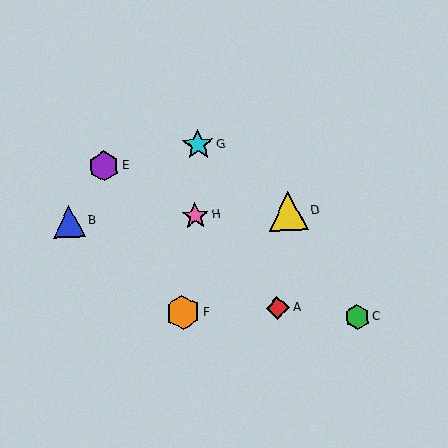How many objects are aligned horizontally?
3 objects (B, D, H) are aligned horizontally.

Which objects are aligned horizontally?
Objects B, D, H are aligned horizontally.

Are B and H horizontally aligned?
Yes, both are at y≈221.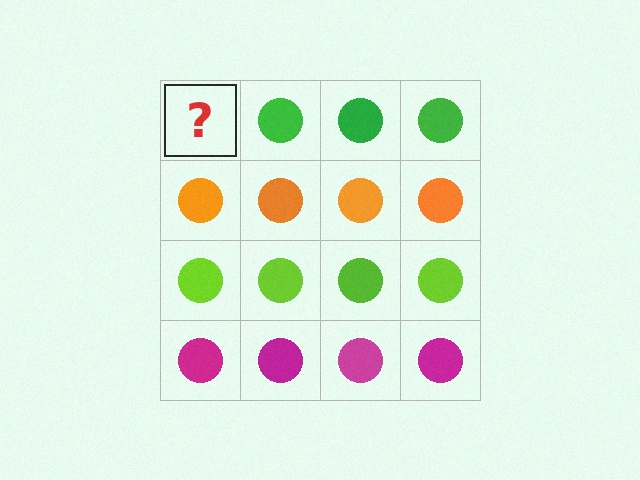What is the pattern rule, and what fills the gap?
The rule is that each row has a consistent color. The gap should be filled with a green circle.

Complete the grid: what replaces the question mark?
The question mark should be replaced with a green circle.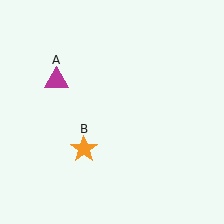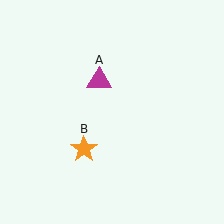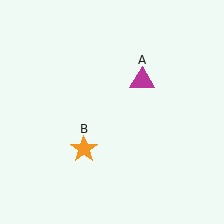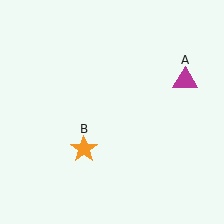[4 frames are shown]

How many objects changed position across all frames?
1 object changed position: magenta triangle (object A).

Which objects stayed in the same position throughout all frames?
Orange star (object B) remained stationary.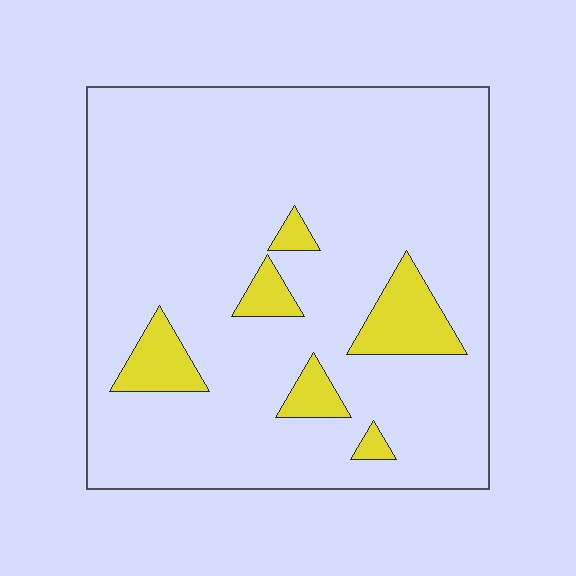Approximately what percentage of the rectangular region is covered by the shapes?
Approximately 10%.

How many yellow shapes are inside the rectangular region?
6.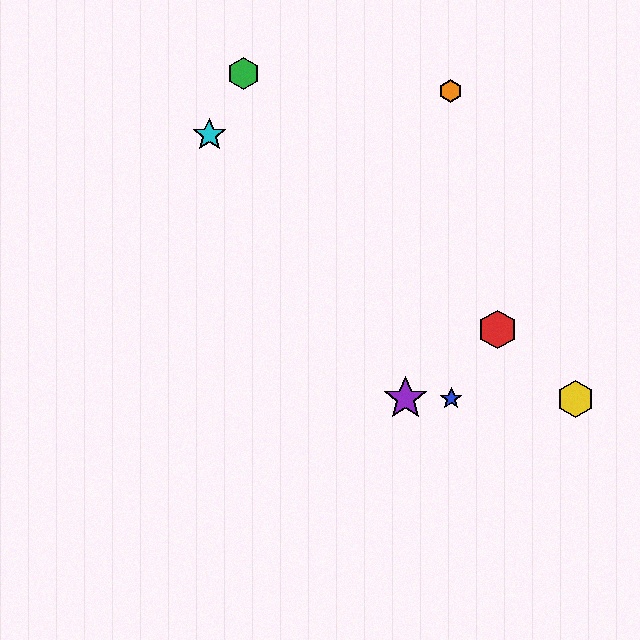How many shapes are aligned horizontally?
3 shapes (the blue star, the yellow hexagon, the purple star) are aligned horizontally.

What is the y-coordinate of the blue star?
The blue star is at y≈399.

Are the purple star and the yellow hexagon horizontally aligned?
Yes, both are at y≈399.